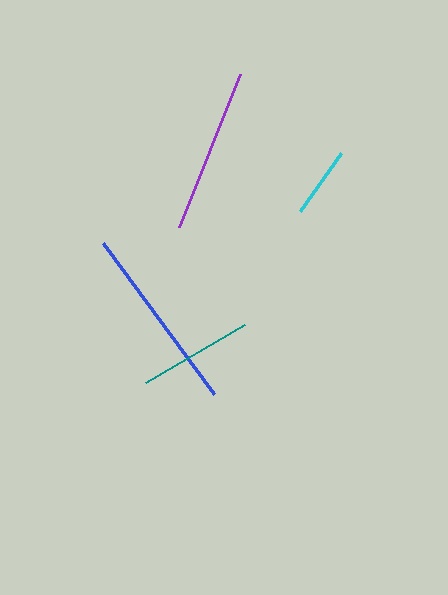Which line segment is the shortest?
The cyan line is the shortest at approximately 71 pixels.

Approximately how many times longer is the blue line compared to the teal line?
The blue line is approximately 1.6 times the length of the teal line.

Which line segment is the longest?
The blue line is the longest at approximately 187 pixels.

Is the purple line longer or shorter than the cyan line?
The purple line is longer than the cyan line.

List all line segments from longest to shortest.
From longest to shortest: blue, purple, teal, cyan.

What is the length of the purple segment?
The purple segment is approximately 164 pixels long.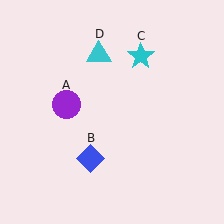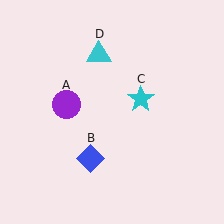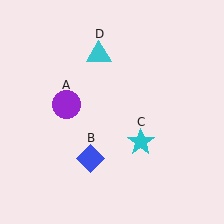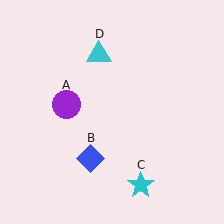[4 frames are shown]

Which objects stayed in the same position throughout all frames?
Purple circle (object A) and blue diamond (object B) and cyan triangle (object D) remained stationary.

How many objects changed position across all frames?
1 object changed position: cyan star (object C).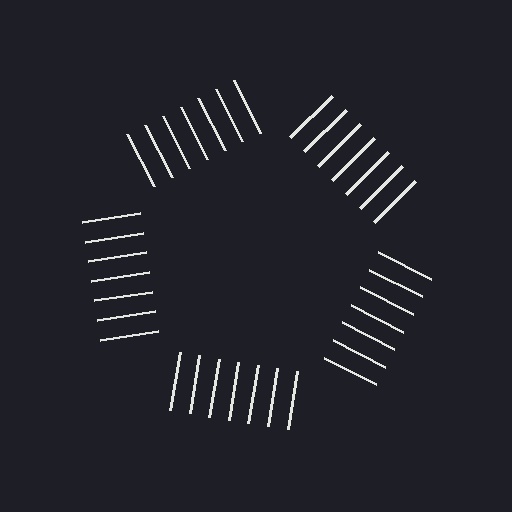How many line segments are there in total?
35 — 7 along each of the 5 edges.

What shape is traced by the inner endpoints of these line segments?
An illusory pentagon — the line segments terminate on its edges but no continuous stroke is drawn.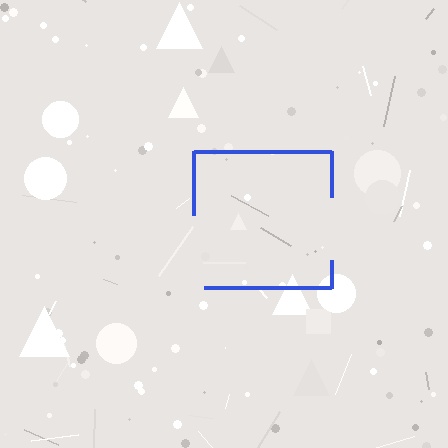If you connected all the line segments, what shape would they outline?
They would outline a square.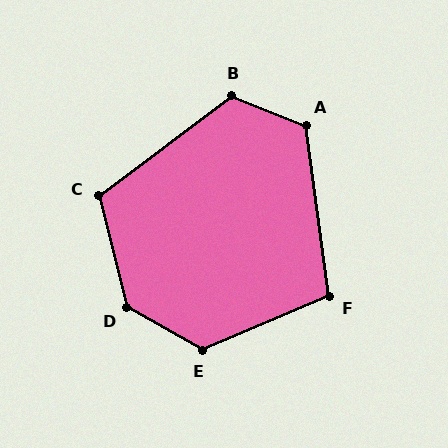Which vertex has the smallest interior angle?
F, at approximately 105 degrees.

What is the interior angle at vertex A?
Approximately 119 degrees (obtuse).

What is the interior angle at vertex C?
Approximately 113 degrees (obtuse).